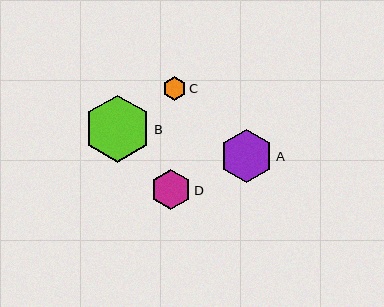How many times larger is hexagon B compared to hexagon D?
Hexagon B is approximately 1.7 times the size of hexagon D.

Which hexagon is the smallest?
Hexagon C is the smallest with a size of approximately 23 pixels.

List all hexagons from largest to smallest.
From largest to smallest: B, A, D, C.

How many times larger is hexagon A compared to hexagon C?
Hexagon A is approximately 2.3 times the size of hexagon C.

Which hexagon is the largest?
Hexagon B is the largest with a size of approximately 67 pixels.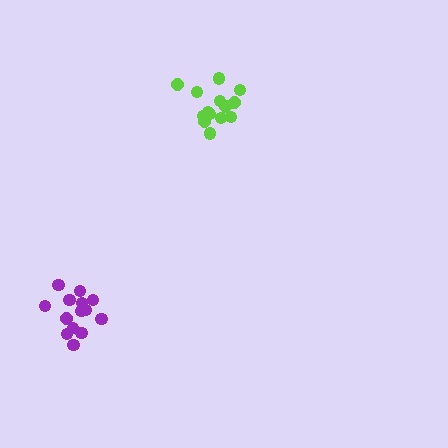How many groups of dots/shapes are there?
There are 2 groups.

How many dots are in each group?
Group 1: 14 dots, Group 2: 14 dots (28 total).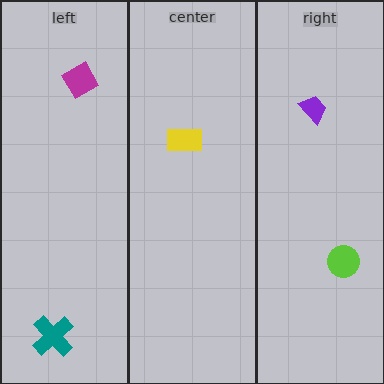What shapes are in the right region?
The purple trapezoid, the lime circle.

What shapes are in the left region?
The magenta diamond, the teal cross.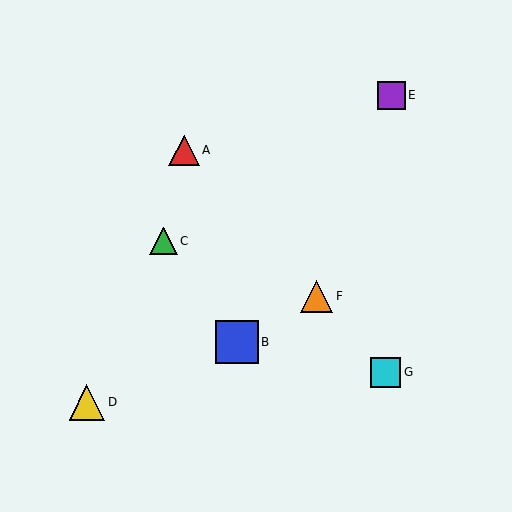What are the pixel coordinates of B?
Object B is at (237, 342).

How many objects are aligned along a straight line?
3 objects (A, F, G) are aligned along a straight line.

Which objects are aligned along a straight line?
Objects A, F, G are aligned along a straight line.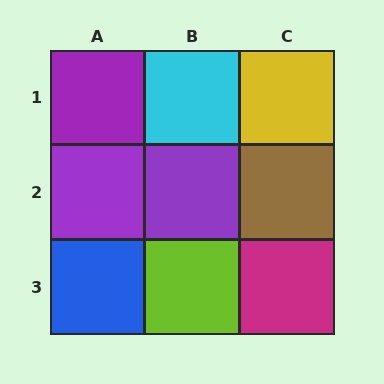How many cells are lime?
1 cell is lime.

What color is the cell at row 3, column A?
Blue.